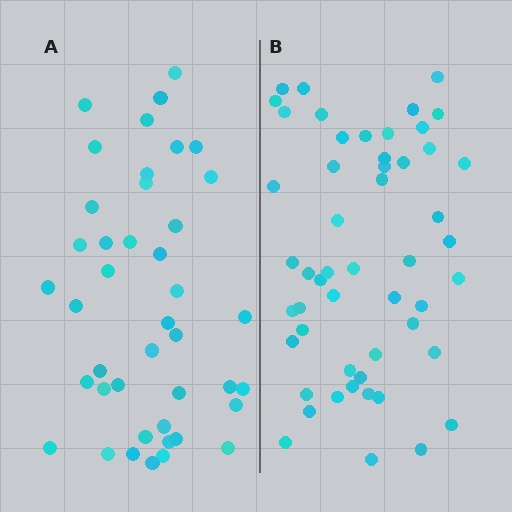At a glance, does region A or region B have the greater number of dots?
Region B (the right region) has more dots.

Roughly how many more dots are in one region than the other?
Region B has roughly 10 or so more dots than region A.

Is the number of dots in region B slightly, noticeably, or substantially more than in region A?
Region B has only slightly more — the two regions are fairly close. The ratio is roughly 1.2 to 1.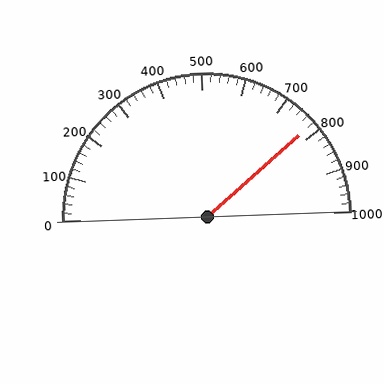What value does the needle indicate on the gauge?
The needle indicates approximately 780.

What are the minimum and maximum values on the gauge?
The gauge ranges from 0 to 1000.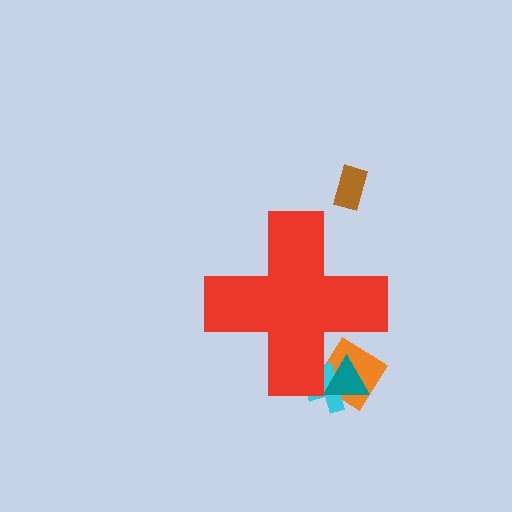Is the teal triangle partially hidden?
Yes, the teal triangle is partially hidden behind the red cross.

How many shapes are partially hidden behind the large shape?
3 shapes are partially hidden.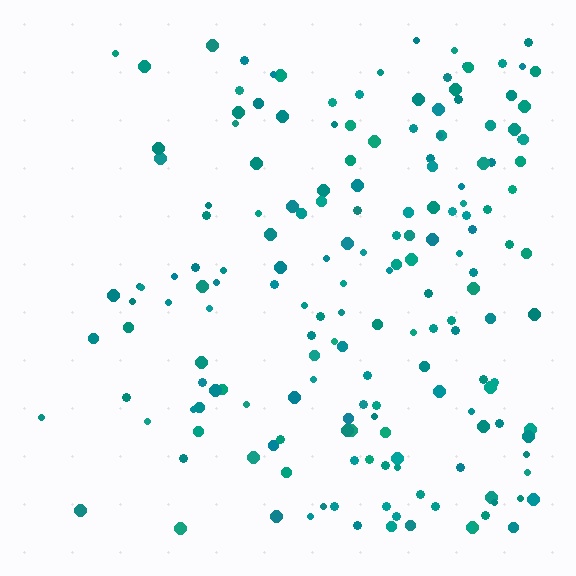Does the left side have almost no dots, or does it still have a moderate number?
Still a moderate number, just noticeably fewer than the right.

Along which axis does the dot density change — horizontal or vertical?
Horizontal.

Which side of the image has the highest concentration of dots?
The right.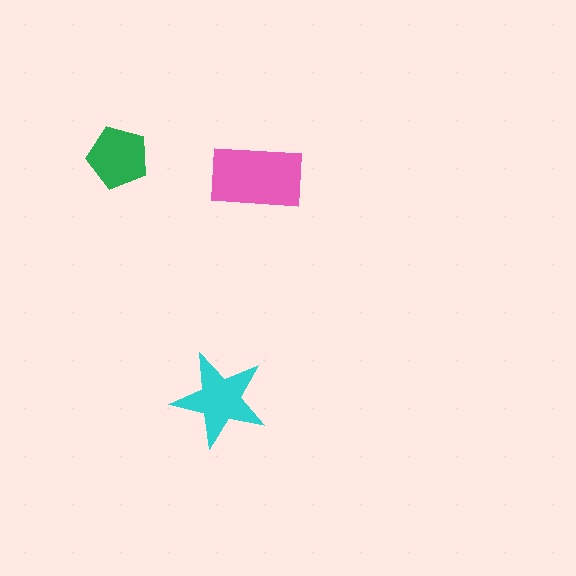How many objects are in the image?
There are 3 objects in the image.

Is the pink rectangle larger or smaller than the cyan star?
Larger.